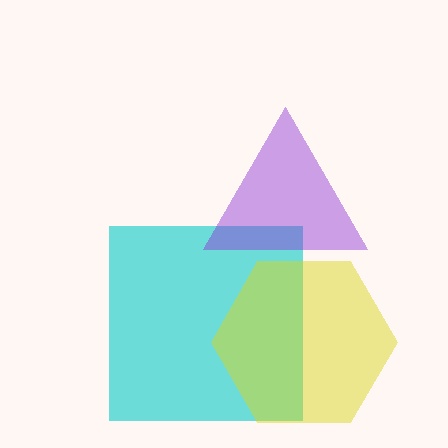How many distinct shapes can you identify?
There are 3 distinct shapes: a cyan square, a yellow hexagon, a purple triangle.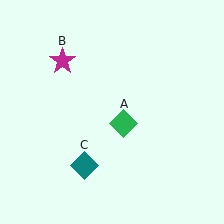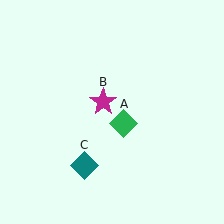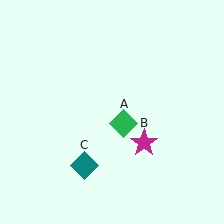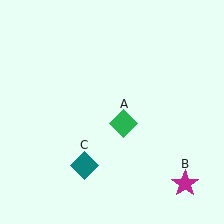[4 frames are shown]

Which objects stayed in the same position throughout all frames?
Green diamond (object A) and teal diamond (object C) remained stationary.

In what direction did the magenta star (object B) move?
The magenta star (object B) moved down and to the right.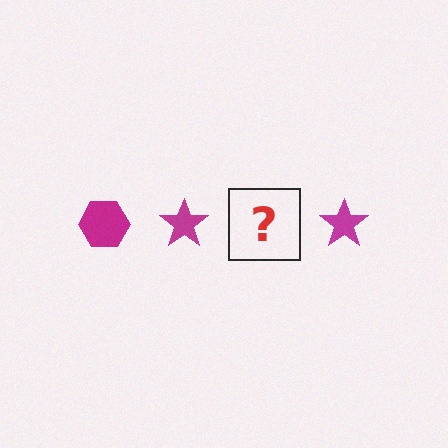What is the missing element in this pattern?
The missing element is a magenta hexagon.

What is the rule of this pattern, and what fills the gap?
The rule is that the pattern cycles through hexagon, star shapes in magenta. The gap should be filled with a magenta hexagon.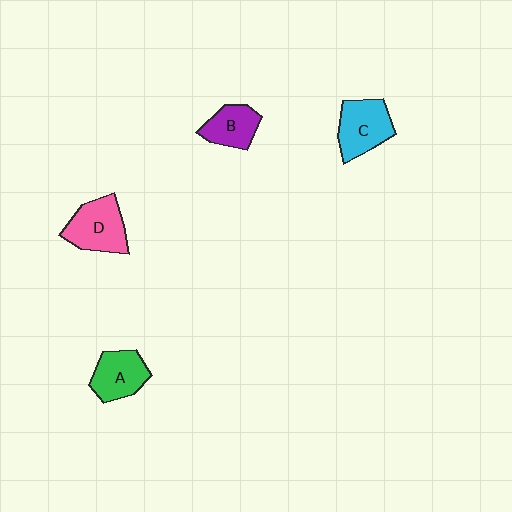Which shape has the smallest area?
Shape B (purple).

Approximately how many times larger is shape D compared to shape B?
Approximately 1.4 times.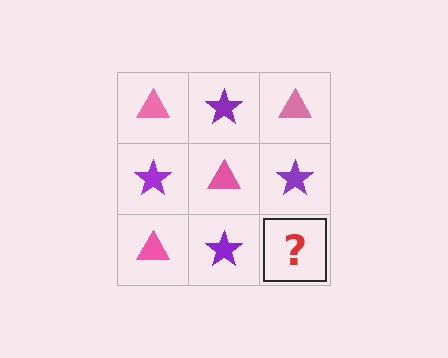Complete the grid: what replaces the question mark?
The question mark should be replaced with a pink triangle.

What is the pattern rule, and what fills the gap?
The rule is that it alternates pink triangle and purple star in a checkerboard pattern. The gap should be filled with a pink triangle.